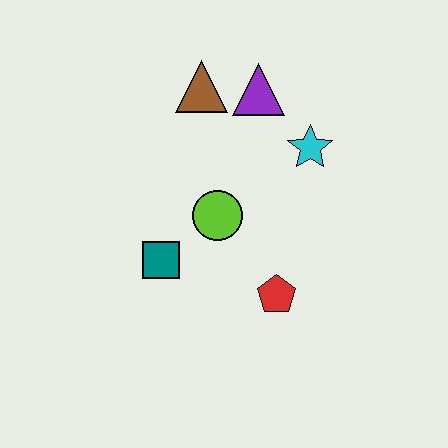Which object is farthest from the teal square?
The purple triangle is farthest from the teal square.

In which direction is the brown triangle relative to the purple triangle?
The brown triangle is to the left of the purple triangle.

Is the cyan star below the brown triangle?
Yes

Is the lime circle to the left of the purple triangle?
Yes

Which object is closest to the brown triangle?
The purple triangle is closest to the brown triangle.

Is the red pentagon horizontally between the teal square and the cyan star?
Yes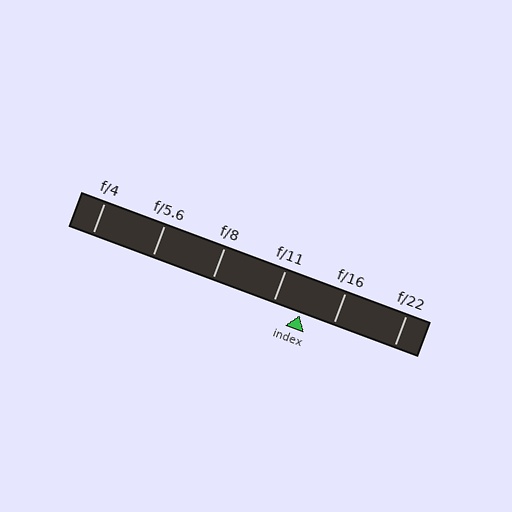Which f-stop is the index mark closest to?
The index mark is closest to f/11.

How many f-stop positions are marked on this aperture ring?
There are 6 f-stop positions marked.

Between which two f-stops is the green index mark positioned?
The index mark is between f/11 and f/16.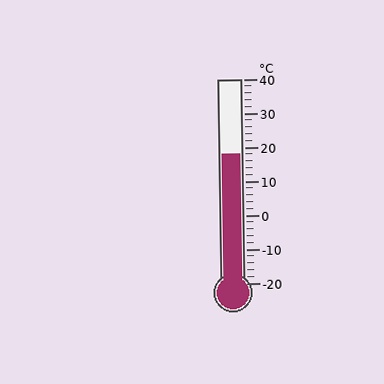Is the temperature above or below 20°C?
The temperature is below 20°C.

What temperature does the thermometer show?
The thermometer shows approximately 18°C.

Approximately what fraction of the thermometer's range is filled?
The thermometer is filled to approximately 65% of its range.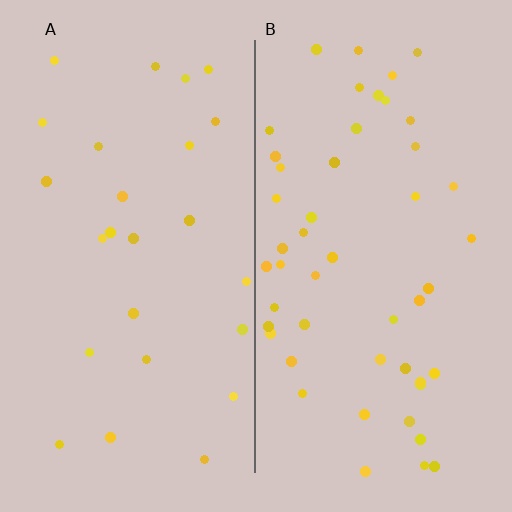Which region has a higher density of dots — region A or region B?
B (the right).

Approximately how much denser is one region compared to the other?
Approximately 1.9× — region B over region A.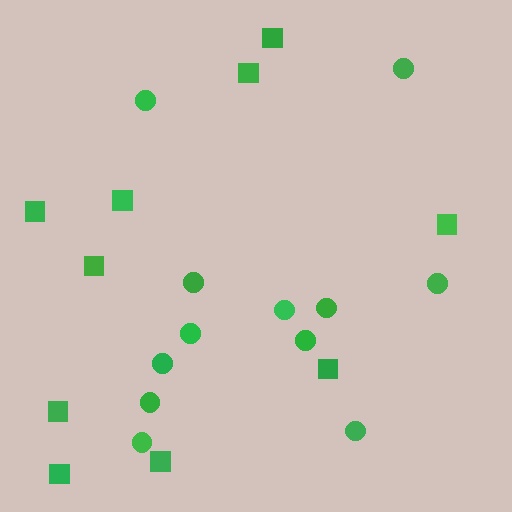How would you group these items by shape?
There are 2 groups: one group of circles (12) and one group of squares (10).